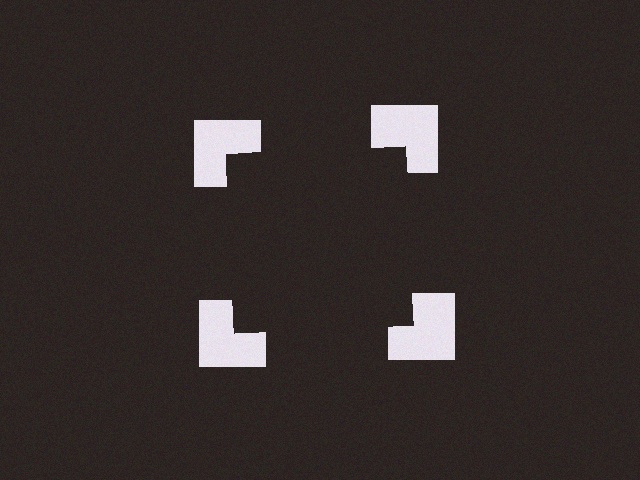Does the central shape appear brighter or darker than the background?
It typically appears slightly darker than the background, even though no actual brightness change is drawn.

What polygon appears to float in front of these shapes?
An illusory square — its edges are inferred from the aligned wedge cuts in the notched squares, not physically drawn.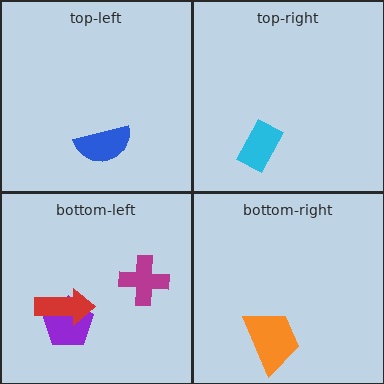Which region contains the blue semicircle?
The top-left region.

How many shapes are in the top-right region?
1.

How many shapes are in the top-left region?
1.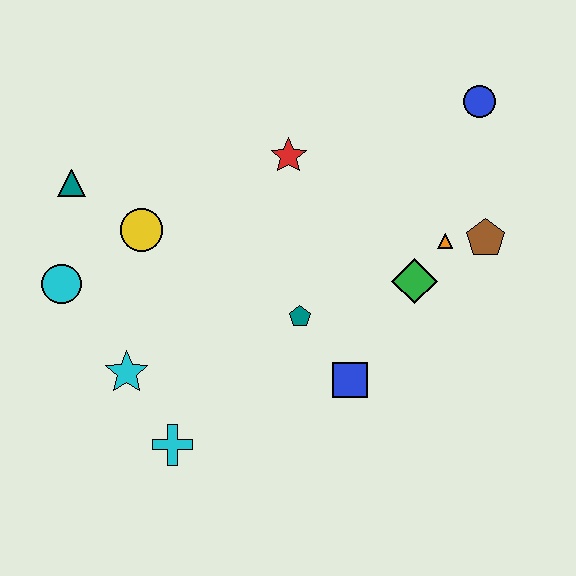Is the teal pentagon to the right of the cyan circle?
Yes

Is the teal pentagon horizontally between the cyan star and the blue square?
Yes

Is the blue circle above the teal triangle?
Yes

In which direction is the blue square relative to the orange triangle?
The blue square is below the orange triangle.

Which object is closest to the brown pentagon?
The orange triangle is closest to the brown pentagon.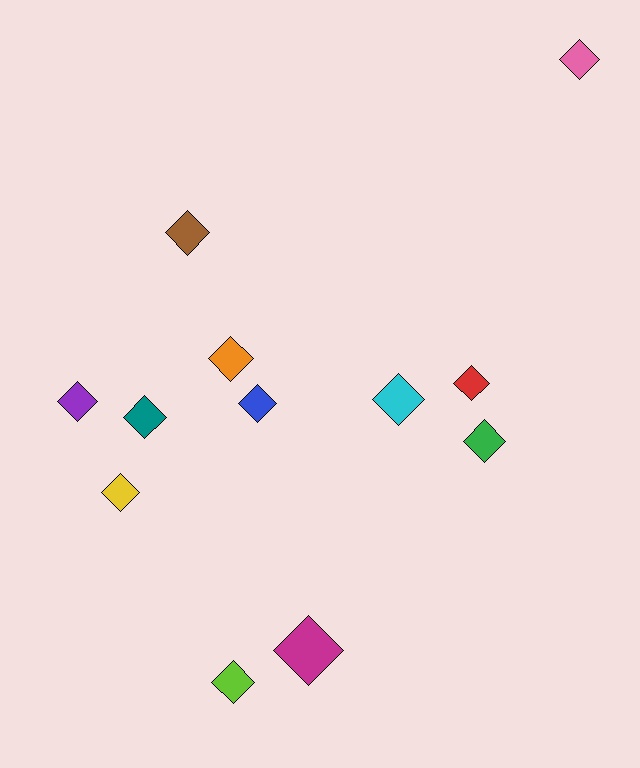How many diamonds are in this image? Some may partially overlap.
There are 12 diamonds.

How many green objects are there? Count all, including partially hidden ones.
There is 1 green object.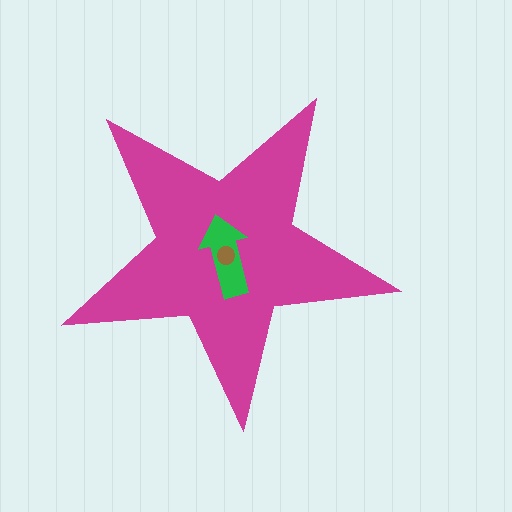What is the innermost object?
The brown circle.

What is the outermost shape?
The magenta star.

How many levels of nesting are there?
3.